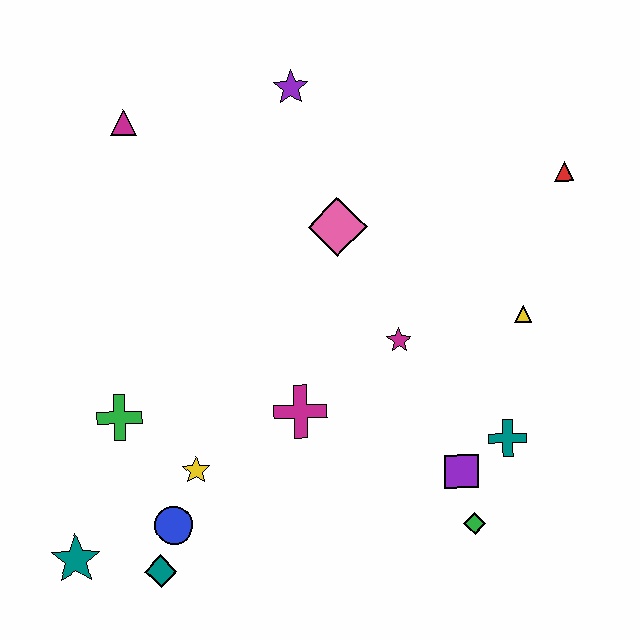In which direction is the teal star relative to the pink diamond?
The teal star is below the pink diamond.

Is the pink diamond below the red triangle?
Yes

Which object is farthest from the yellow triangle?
The teal star is farthest from the yellow triangle.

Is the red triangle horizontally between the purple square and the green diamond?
No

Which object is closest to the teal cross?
The purple square is closest to the teal cross.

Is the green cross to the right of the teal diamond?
No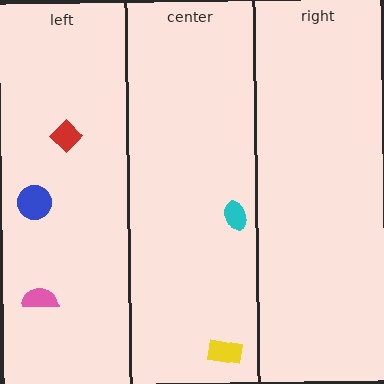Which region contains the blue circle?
The left region.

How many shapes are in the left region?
3.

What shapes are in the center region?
The cyan ellipse, the yellow rectangle.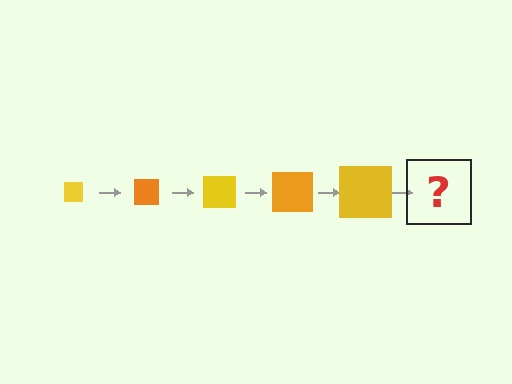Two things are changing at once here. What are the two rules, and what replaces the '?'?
The two rules are that the square grows larger each step and the color cycles through yellow and orange. The '?' should be an orange square, larger than the previous one.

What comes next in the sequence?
The next element should be an orange square, larger than the previous one.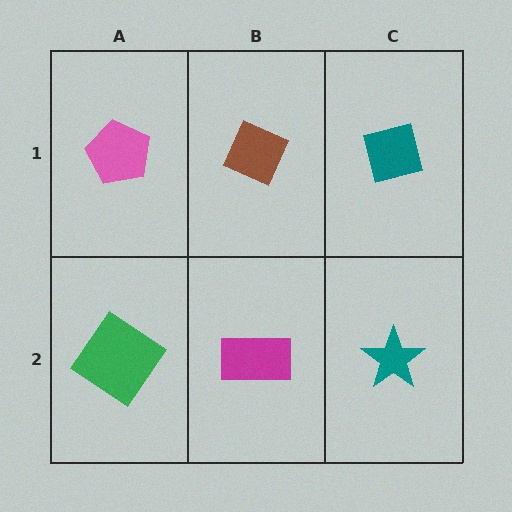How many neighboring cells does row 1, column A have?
2.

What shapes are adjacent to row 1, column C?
A teal star (row 2, column C), a brown diamond (row 1, column B).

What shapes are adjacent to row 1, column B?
A magenta rectangle (row 2, column B), a pink pentagon (row 1, column A), a teal square (row 1, column C).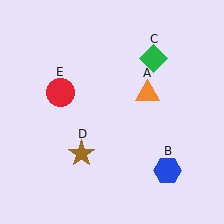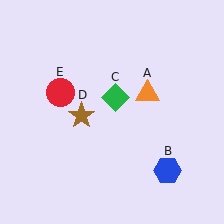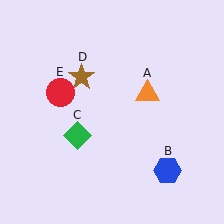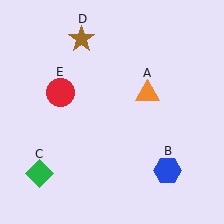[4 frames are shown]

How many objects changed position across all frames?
2 objects changed position: green diamond (object C), brown star (object D).